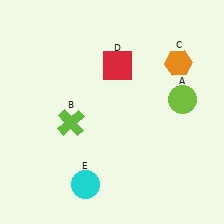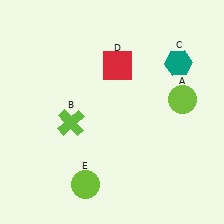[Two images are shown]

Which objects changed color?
C changed from orange to teal. E changed from cyan to lime.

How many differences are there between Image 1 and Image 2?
There are 2 differences between the two images.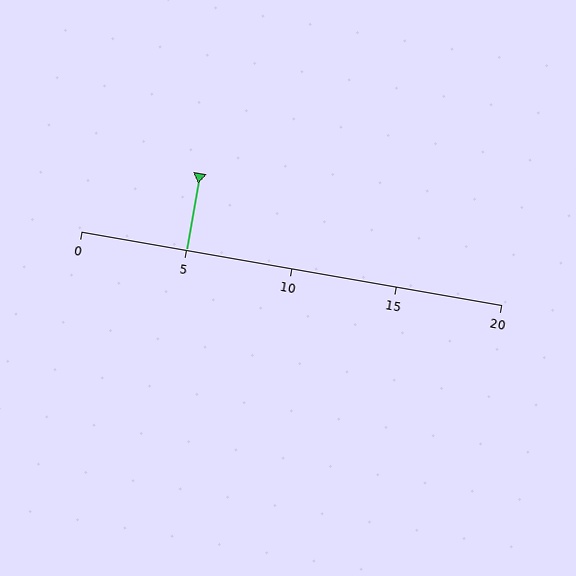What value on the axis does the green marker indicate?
The marker indicates approximately 5.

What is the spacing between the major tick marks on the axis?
The major ticks are spaced 5 apart.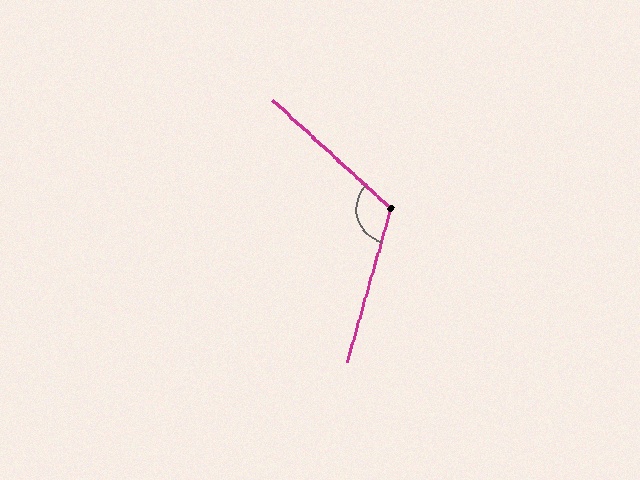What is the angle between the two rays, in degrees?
Approximately 116 degrees.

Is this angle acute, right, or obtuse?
It is obtuse.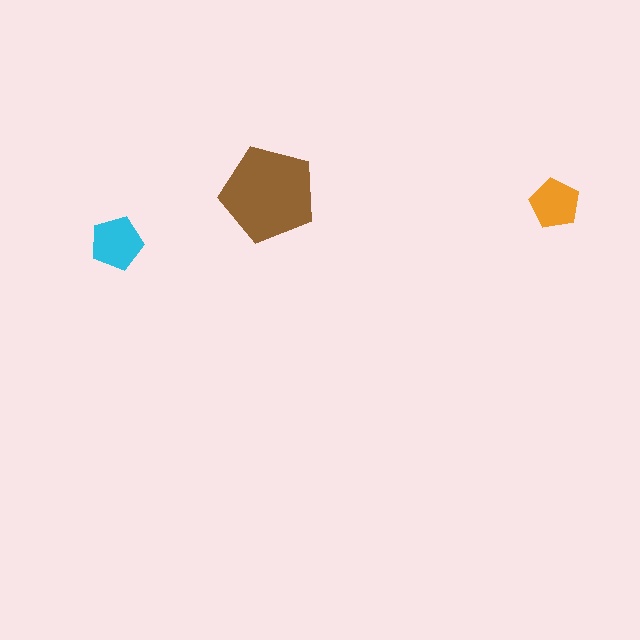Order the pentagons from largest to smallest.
the brown one, the cyan one, the orange one.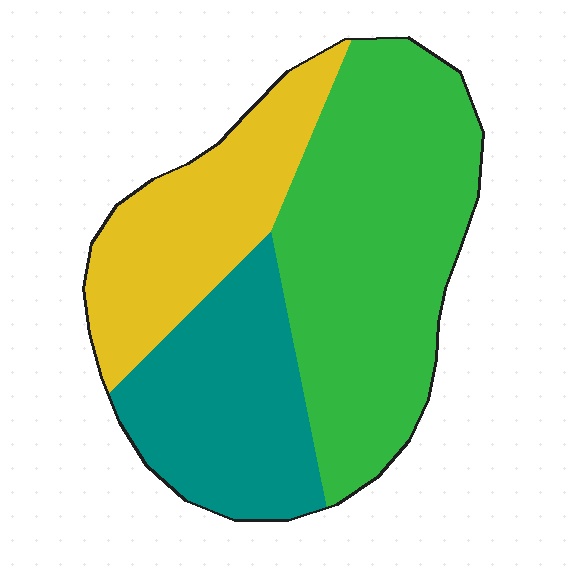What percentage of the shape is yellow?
Yellow takes up about one quarter (1/4) of the shape.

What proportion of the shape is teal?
Teal takes up about one quarter (1/4) of the shape.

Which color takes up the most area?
Green, at roughly 50%.